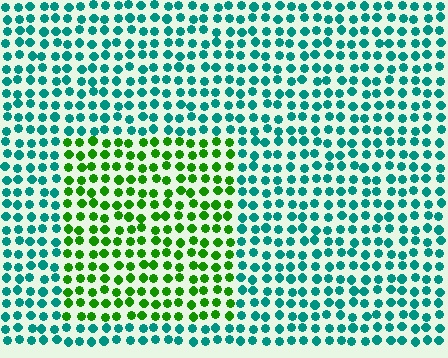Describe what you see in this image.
The image is filled with small teal elements in a uniform arrangement. A rectangle-shaped region is visible where the elements are tinted to a slightly different hue, forming a subtle color boundary.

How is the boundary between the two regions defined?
The boundary is defined purely by a slight shift in hue (about 60 degrees). Spacing, size, and orientation are identical on both sides.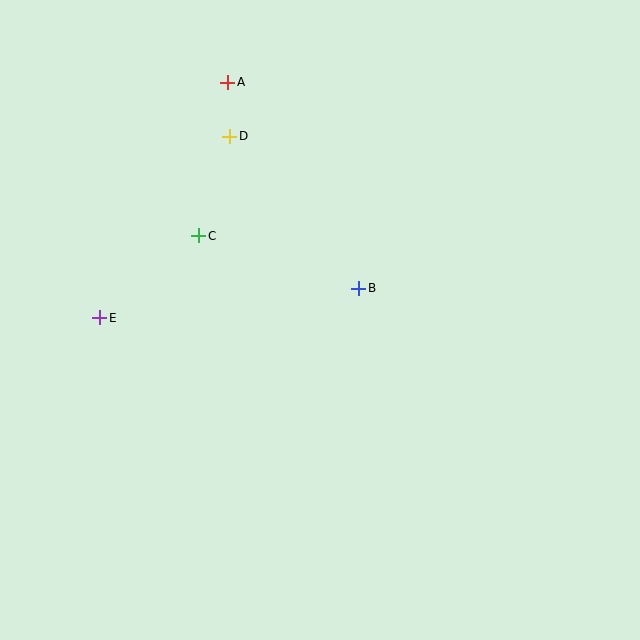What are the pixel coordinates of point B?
Point B is at (359, 288).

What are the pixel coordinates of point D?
Point D is at (230, 136).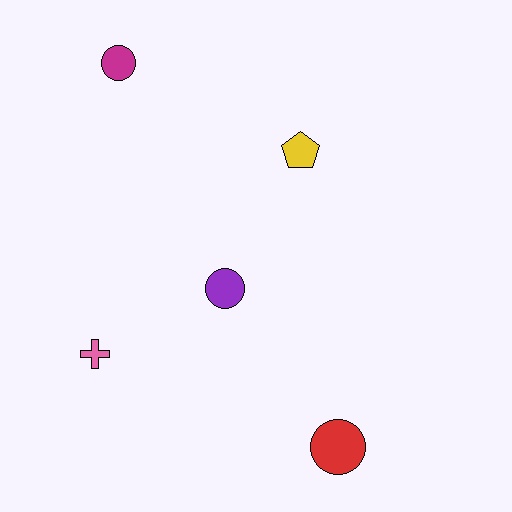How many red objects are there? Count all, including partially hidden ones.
There is 1 red object.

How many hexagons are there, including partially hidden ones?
There are no hexagons.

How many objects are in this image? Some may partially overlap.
There are 5 objects.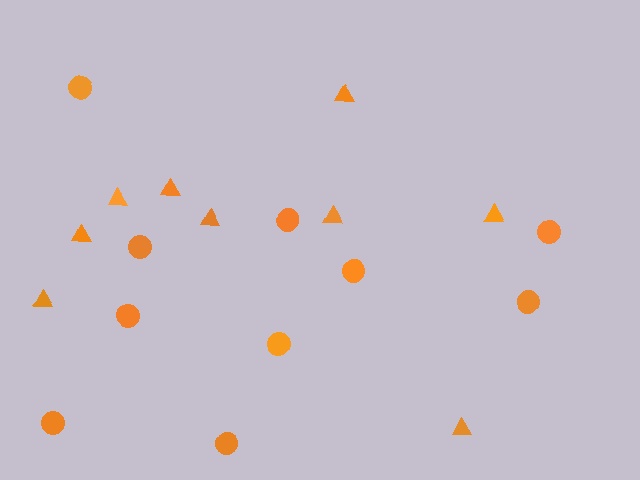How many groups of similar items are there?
There are 2 groups: one group of circles (10) and one group of triangles (9).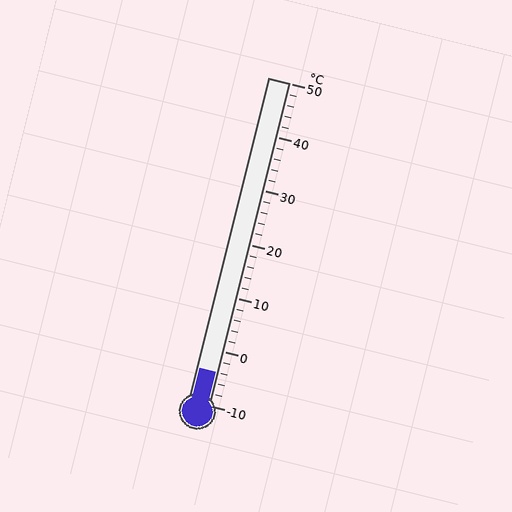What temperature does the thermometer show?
The thermometer shows approximately -4°C.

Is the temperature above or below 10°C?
The temperature is below 10°C.